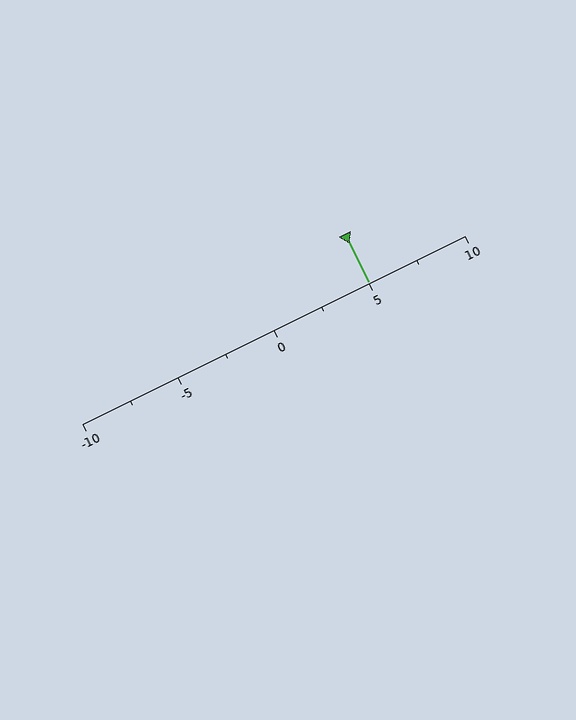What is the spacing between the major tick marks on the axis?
The major ticks are spaced 5 apart.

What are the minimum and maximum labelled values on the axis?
The axis runs from -10 to 10.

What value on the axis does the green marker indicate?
The marker indicates approximately 5.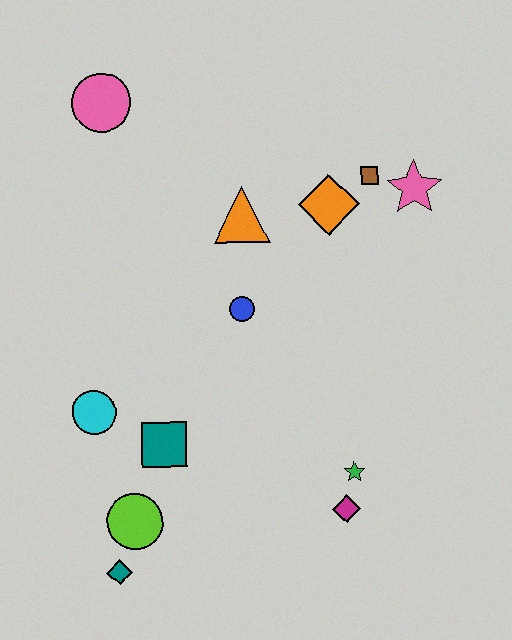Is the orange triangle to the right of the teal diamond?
Yes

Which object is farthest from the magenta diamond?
The pink circle is farthest from the magenta diamond.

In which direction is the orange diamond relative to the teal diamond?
The orange diamond is above the teal diamond.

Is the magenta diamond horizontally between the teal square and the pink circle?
No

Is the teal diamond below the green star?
Yes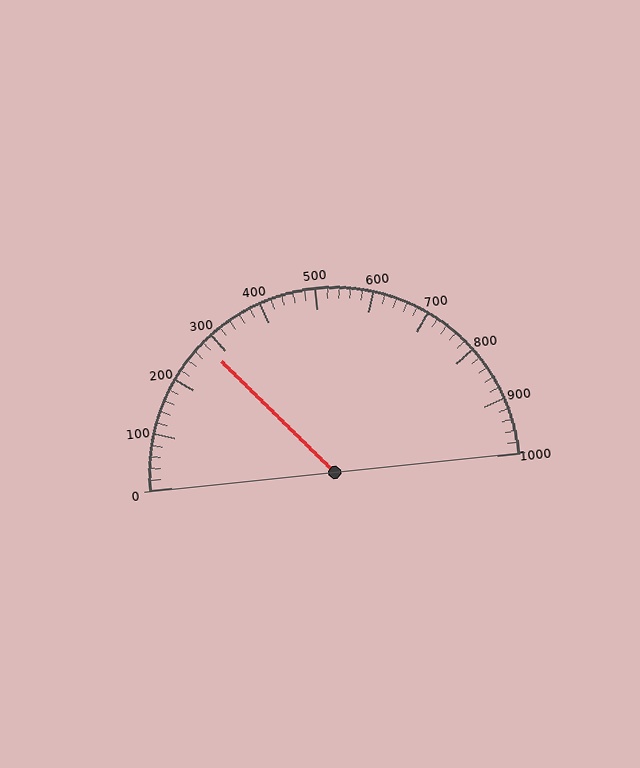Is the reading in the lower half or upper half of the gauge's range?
The reading is in the lower half of the range (0 to 1000).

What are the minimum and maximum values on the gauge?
The gauge ranges from 0 to 1000.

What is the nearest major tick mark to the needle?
The nearest major tick mark is 300.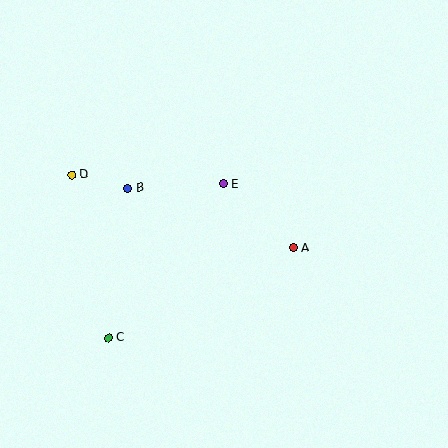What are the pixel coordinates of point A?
Point A is at (293, 248).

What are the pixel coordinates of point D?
Point D is at (72, 175).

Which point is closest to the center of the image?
Point E at (223, 184) is closest to the center.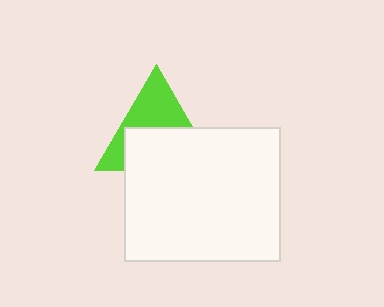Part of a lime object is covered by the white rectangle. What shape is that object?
It is a triangle.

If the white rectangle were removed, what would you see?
You would see the complete lime triangle.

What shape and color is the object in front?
The object in front is a white rectangle.